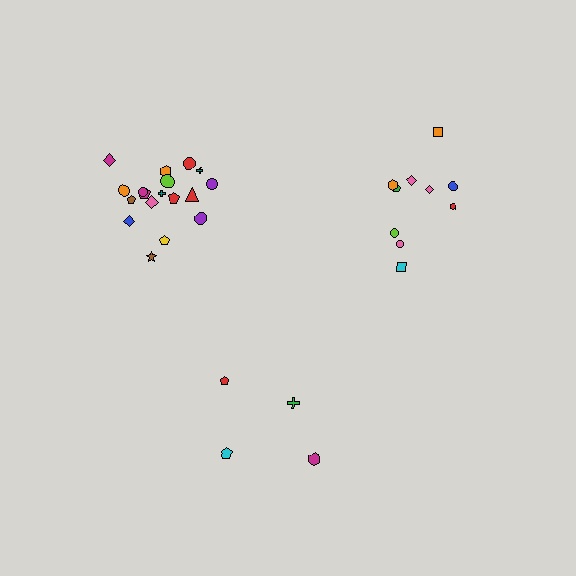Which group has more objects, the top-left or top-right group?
The top-left group.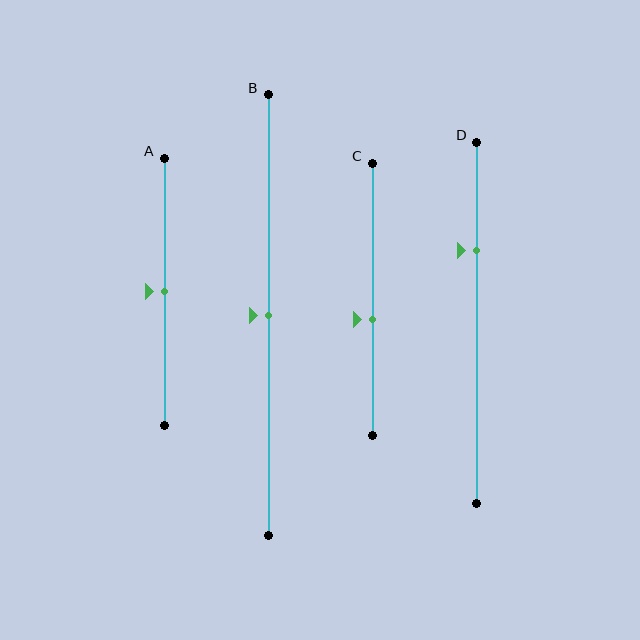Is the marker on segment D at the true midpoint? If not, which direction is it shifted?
No, the marker on segment D is shifted upward by about 20% of the segment length.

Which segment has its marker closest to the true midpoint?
Segment A has its marker closest to the true midpoint.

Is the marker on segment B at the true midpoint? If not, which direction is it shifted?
Yes, the marker on segment B is at the true midpoint.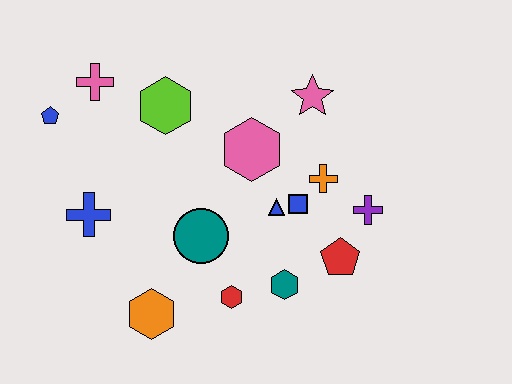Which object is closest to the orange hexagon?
The red hexagon is closest to the orange hexagon.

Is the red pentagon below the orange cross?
Yes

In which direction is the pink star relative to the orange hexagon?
The pink star is above the orange hexagon.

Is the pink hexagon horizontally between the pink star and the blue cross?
Yes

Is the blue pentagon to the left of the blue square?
Yes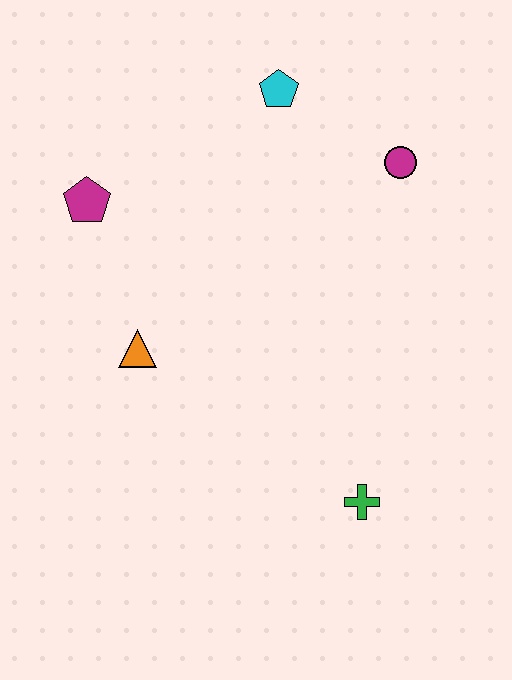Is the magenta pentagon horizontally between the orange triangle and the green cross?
No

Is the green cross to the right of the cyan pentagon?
Yes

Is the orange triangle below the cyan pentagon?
Yes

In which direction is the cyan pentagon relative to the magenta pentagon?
The cyan pentagon is to the right of the magenta pentagon.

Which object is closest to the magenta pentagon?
The orange triangle is closest to the magenta pentagon.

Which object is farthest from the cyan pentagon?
The green cross is farthest from the cyan pentagon.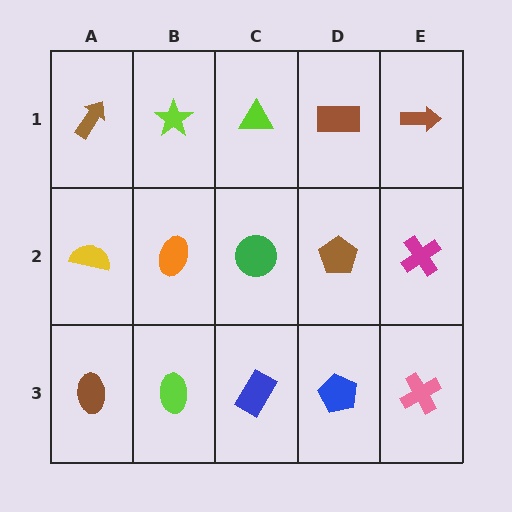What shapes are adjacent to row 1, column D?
A brown pentagon (row 2, column D), a lime triangle (row 1, column C), a brown arrow (row 1, column E).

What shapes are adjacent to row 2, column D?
A brown rectangle (row 1, column D), a blue pentagon (row 3, column D), a green circle (row 2, column C), a magenta cross (row 2, column E).